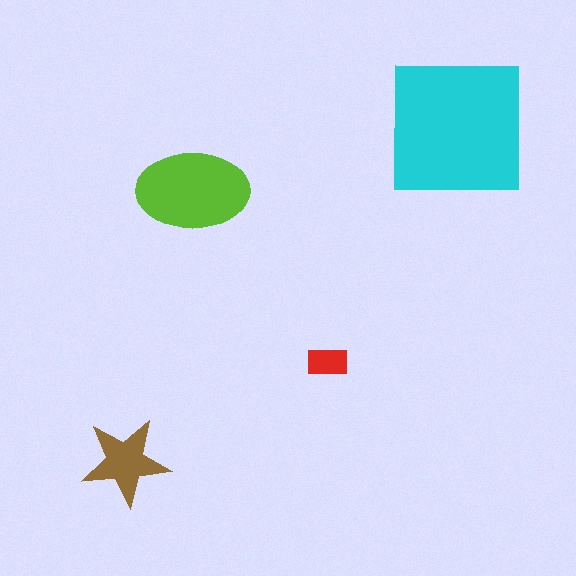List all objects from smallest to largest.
The red rectangle, the brown star, the lime ellipse, the cyan square.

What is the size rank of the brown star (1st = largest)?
3rd.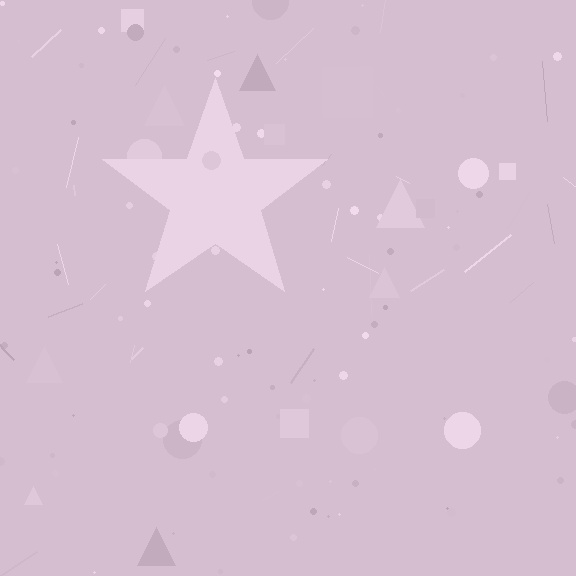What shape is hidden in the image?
A star is hidden in the image.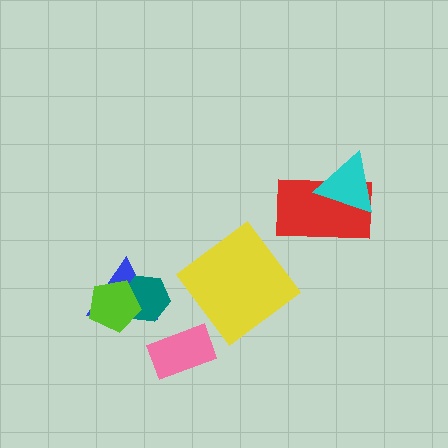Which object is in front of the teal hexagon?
The lime pentagon is in front of the teal hexagon.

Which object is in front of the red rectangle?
The cyan triangle is in front of the red rectangle.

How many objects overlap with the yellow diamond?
0 objects overlap with the yellow diamond.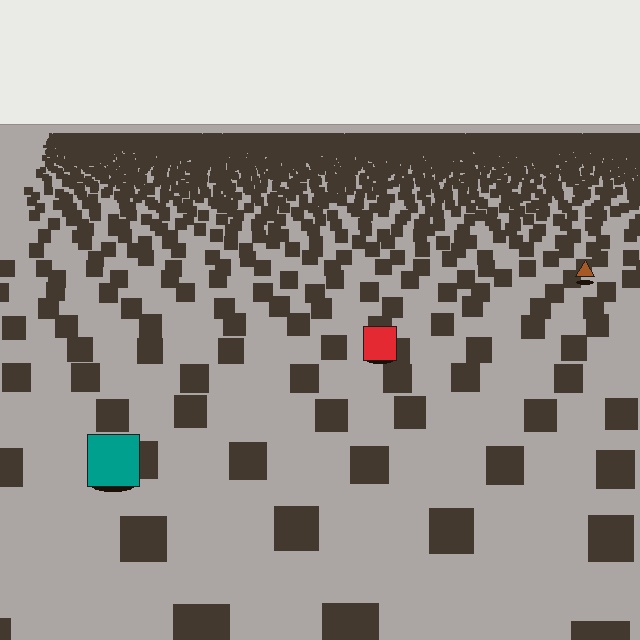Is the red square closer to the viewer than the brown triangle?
Yes. The red square is closer — you can tell from the texture gradient: the ground texture is coarser near it.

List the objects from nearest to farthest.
From nearest to farthest: the teal square, the red square, the brown triangle.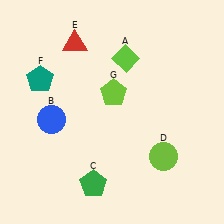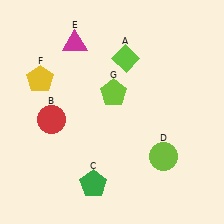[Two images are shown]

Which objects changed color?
B changed from blue to red. E changed from red to magenta. F changed from teal to yellow.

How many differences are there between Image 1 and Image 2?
There are 3 differences between the two images.